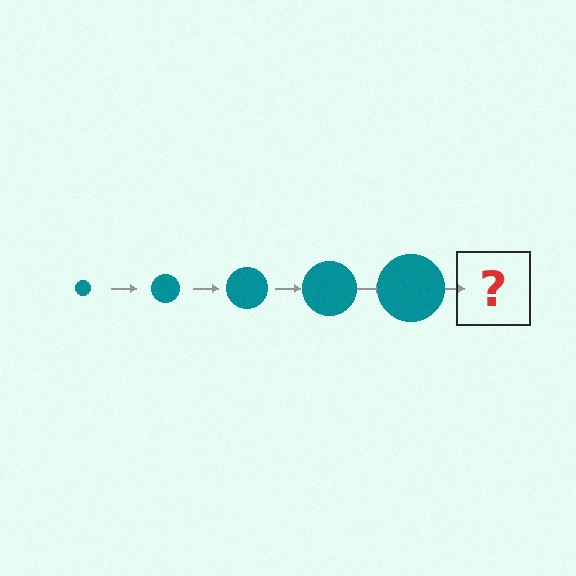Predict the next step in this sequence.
The next step is a teal circle, larger than the previous one.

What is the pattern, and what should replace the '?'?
The pattern is that the circle gets progressively larger each step. The '?' should be a teal circle, larger than the previous one.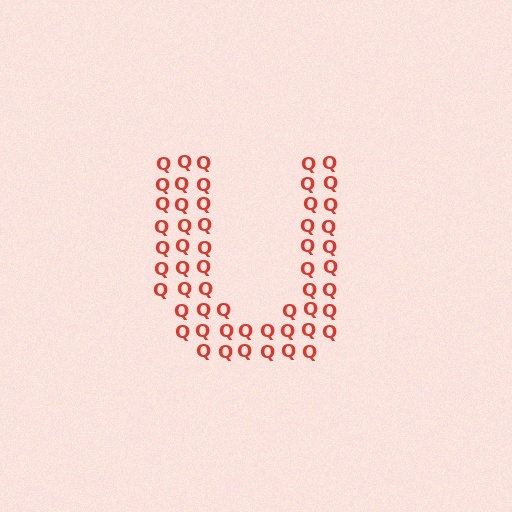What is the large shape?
The large shape is the letter U.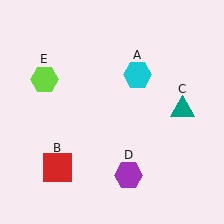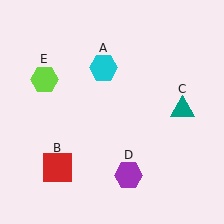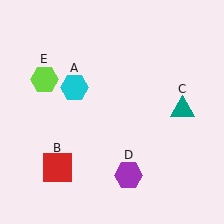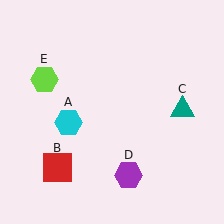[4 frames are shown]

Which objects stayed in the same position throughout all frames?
Red square (object B) and teal triangle (object C) and purple hexagon (object D) and lime hexagon (object E) remained stationary.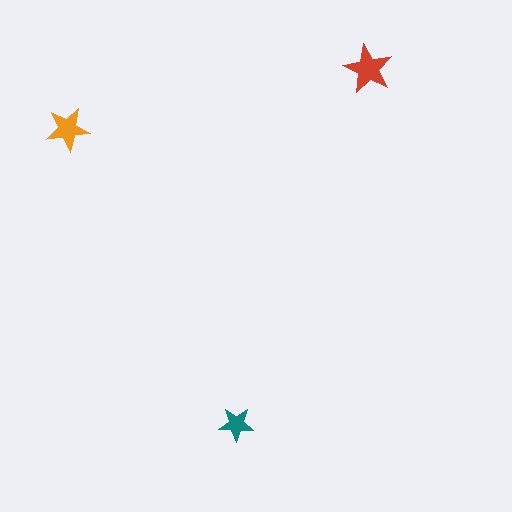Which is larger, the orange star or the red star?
The red one.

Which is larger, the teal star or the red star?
The red one.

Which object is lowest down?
The teal star is bottommost.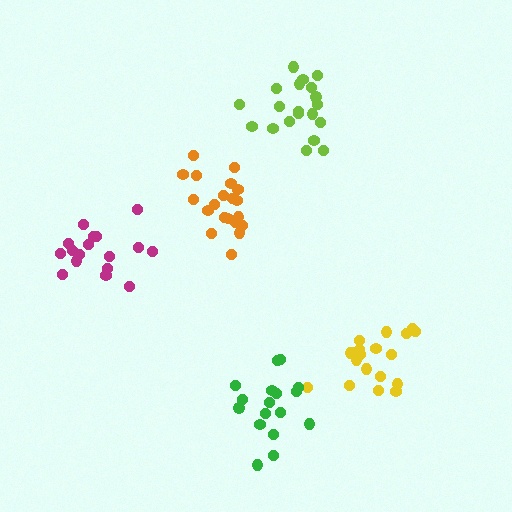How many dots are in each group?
Group 1: 20 dots, Group 2: 19 dots, Group 3: 17 dots, Group 4: 20 dots, Group 5: 17 dots (93 total).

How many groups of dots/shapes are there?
There are 5 groups.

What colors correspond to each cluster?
The clusters are colored: lime, yellow, green, orange, magenta.